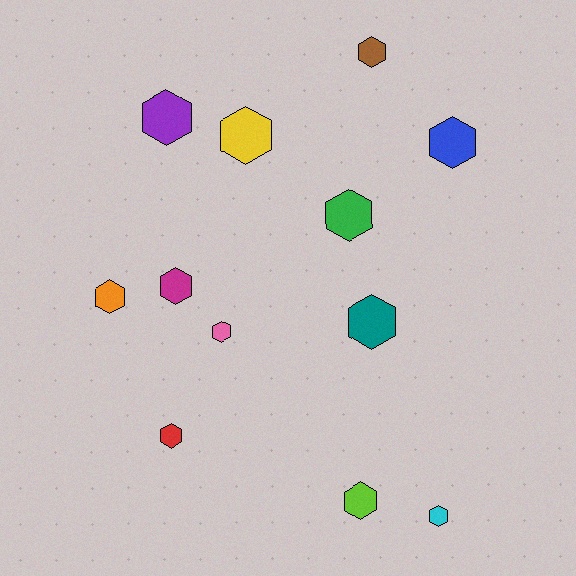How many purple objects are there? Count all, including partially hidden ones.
There is 1 purple object.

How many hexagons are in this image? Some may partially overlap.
There are 12 hexagons.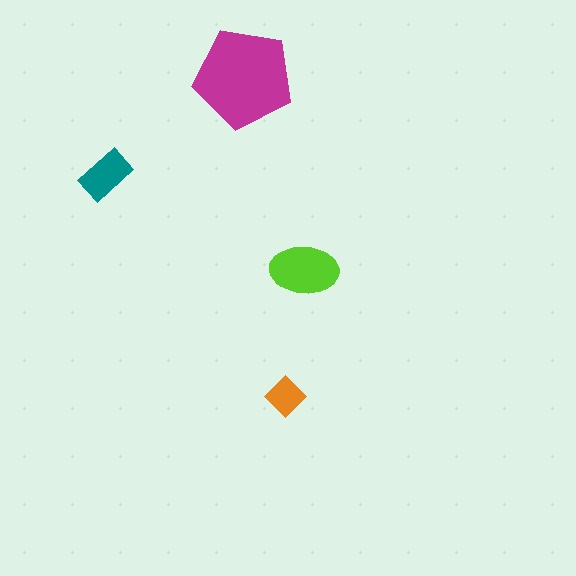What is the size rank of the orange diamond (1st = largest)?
4th.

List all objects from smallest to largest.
The orange diamond, the teal rectangle, the lime ellipse, the magenta pentagon.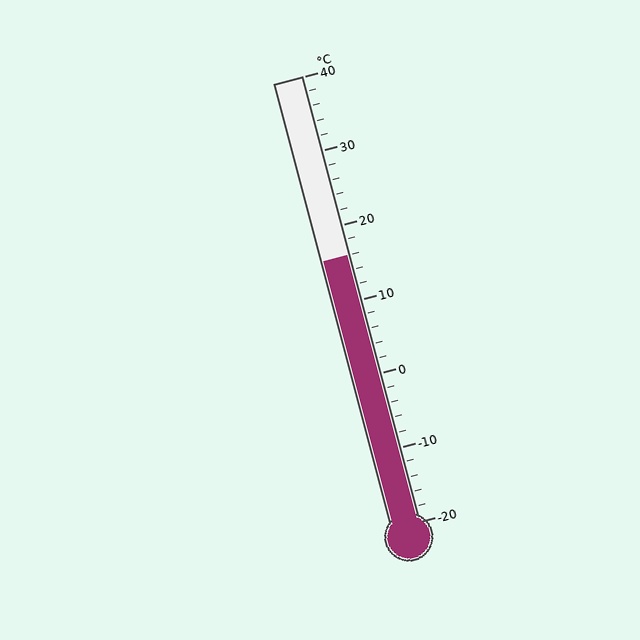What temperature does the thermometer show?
The thermometer shows approximately 16°C.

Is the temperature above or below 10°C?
The temperature is above 10°C.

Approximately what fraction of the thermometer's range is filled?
The thermometer is filled to approximately 60% of its range.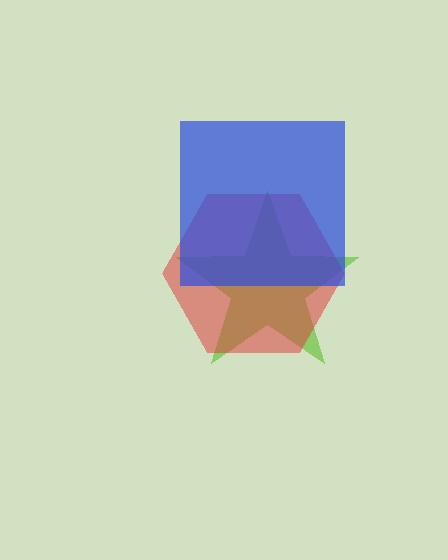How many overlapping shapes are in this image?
There are 3 overlapping shapes in the image.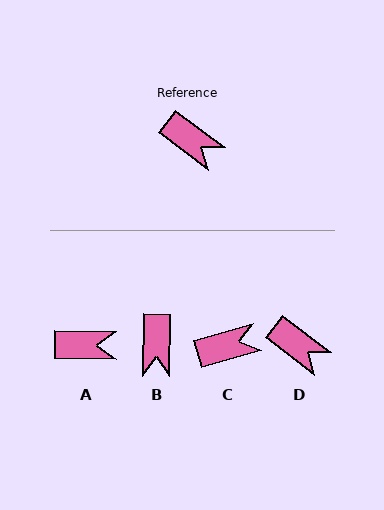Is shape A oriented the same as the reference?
No, it is off by about 37 degrees.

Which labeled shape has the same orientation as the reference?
D.